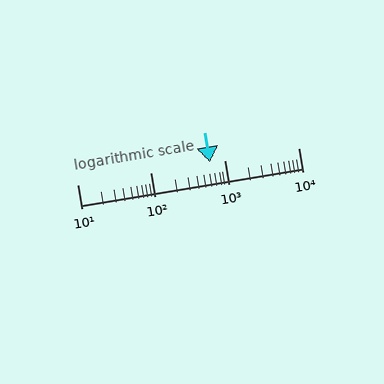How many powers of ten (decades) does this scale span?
The scale spans 3 decades, from 10 to 10000.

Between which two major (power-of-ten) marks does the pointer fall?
The pointer is between 100 and 1000.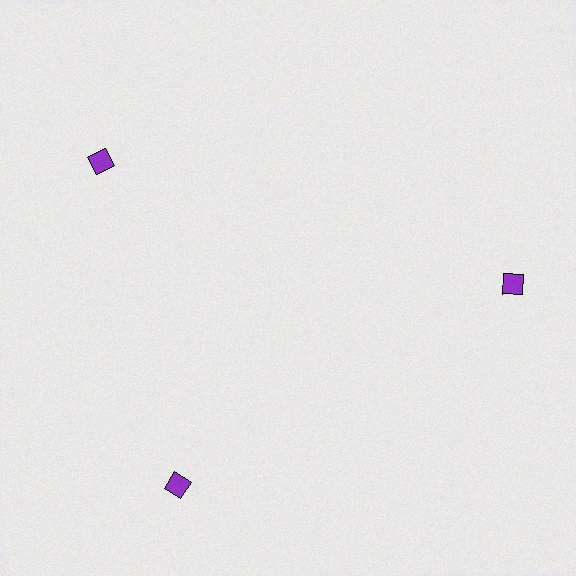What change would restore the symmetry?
The symmetry would be restored by rotating it back into even spacing with its neighbors so that all 3 squares sit at equal angles and equal distance from the center.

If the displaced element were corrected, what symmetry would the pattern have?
It would have 3-fold rotational symmetry — the pattern would map onto itself every 120 degrees.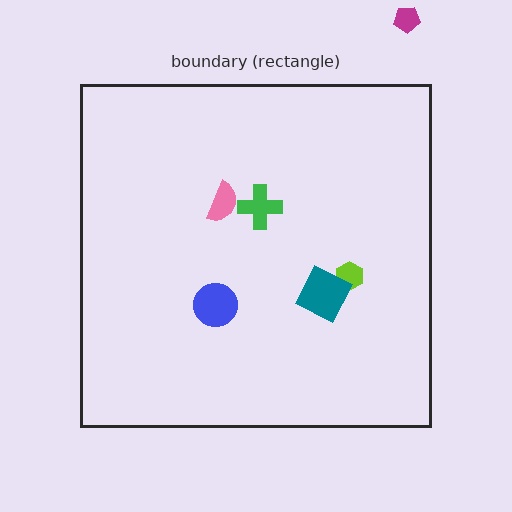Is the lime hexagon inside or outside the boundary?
Inside.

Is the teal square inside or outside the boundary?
Inside.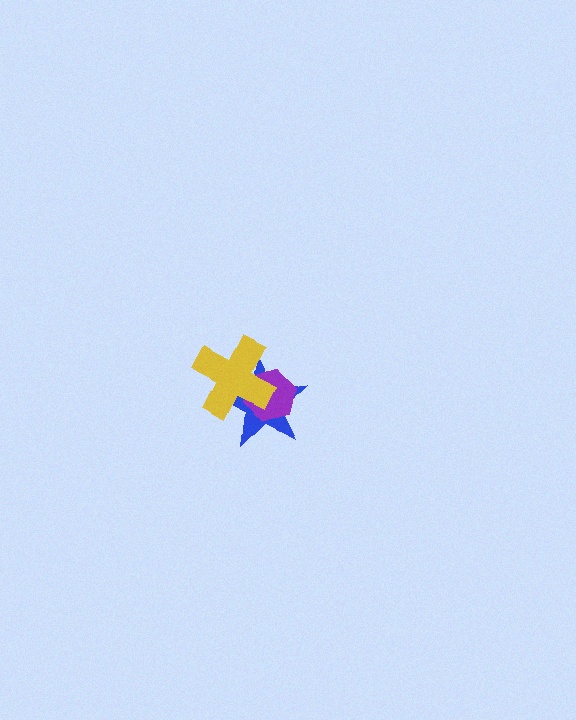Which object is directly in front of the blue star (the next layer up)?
The purple hexagon is directly in front of the blue star.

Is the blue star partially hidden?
Yes, it is partially covered by another shape.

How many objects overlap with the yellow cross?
2 objects overlap with the yellow cross.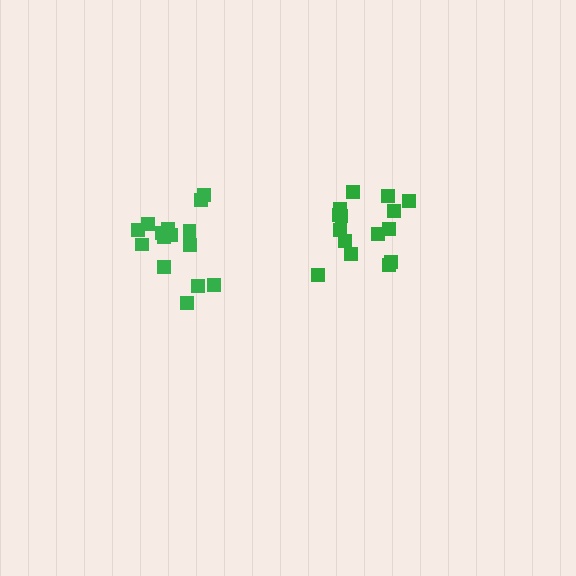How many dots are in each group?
Group 1: 15 dots, Group 2: 15 dots (30 total).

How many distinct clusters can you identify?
There are 2 distinct clusters.